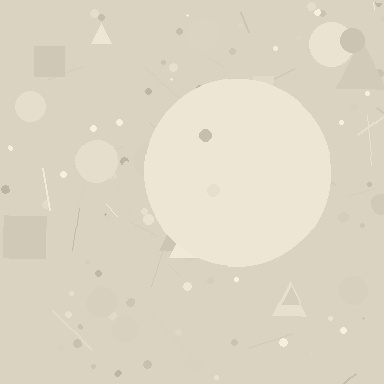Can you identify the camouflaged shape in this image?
The camouflaged shape is a circle.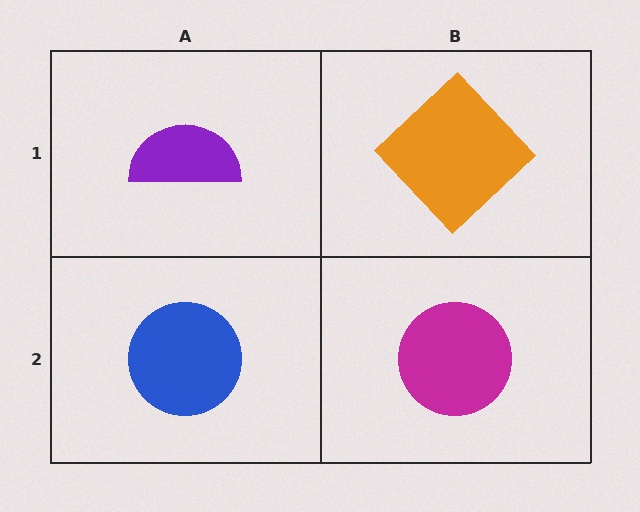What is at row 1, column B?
An orange diamond.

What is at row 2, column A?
A blue circle.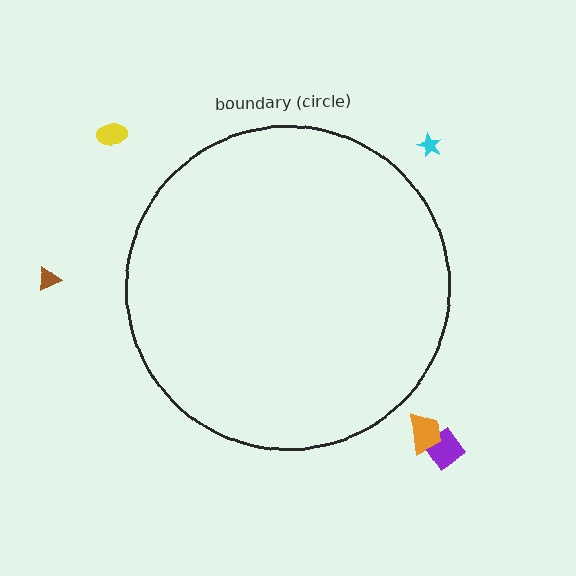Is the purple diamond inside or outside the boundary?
Outside.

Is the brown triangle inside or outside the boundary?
Outside.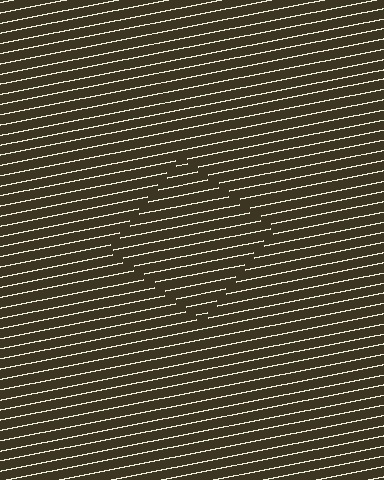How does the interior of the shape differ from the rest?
The interior of the shape contains the same grating, shifted by half a period — the contour is defined by the phase discontinuity where line-ends from the inner and outer gratings abut.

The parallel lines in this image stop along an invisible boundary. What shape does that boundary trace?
An illusory square. The interior of the shape contains the same grating, shifted by half a period — the contour is defined by the phase discontinuity where line-ends from the inner and outer gratings abut.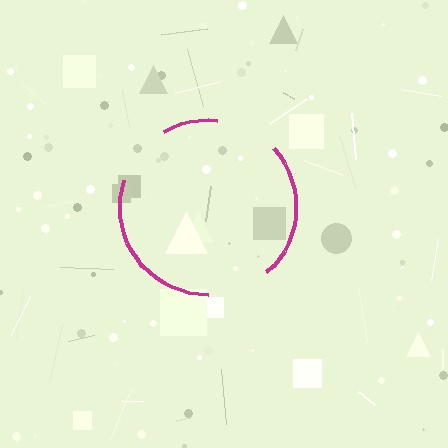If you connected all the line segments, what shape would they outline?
They would outline a circle.